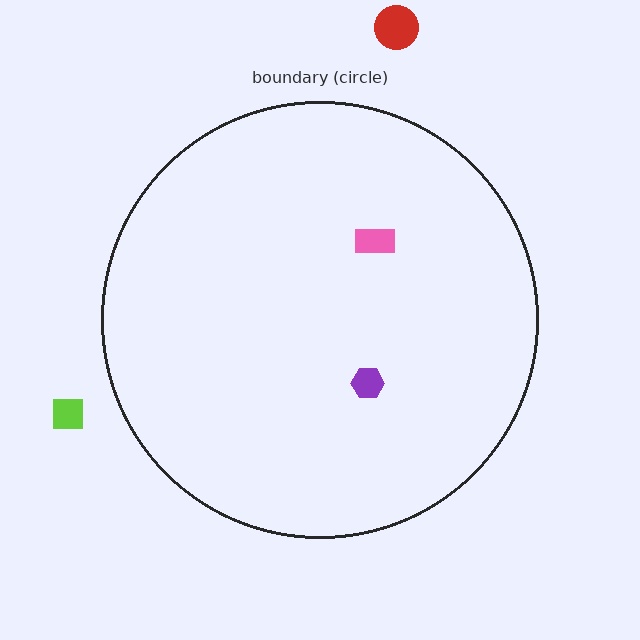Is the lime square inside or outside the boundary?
Outside.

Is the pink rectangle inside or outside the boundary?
Inside.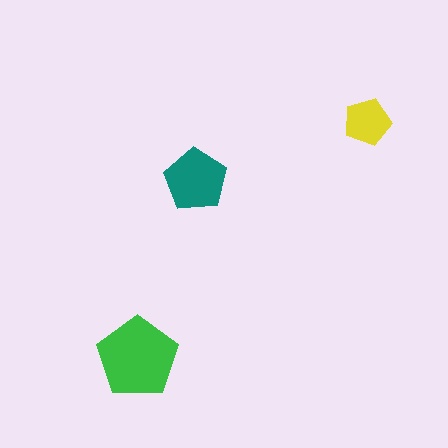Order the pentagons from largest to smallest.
the green one, the teal one, the yellow one.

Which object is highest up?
The yellow pentagon is topmost.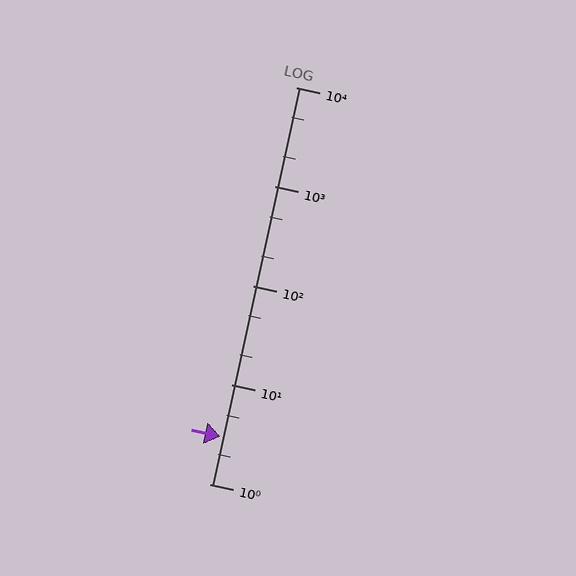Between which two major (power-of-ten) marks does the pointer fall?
The pointer is between 1 and 10.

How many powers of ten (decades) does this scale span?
The scale spans 4 decades, from 1 to 10000.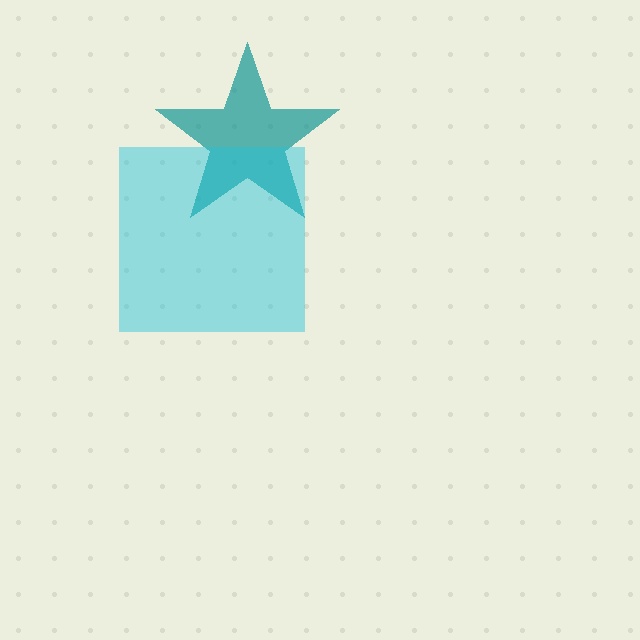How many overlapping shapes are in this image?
There are 2 overlapping shapes in the image.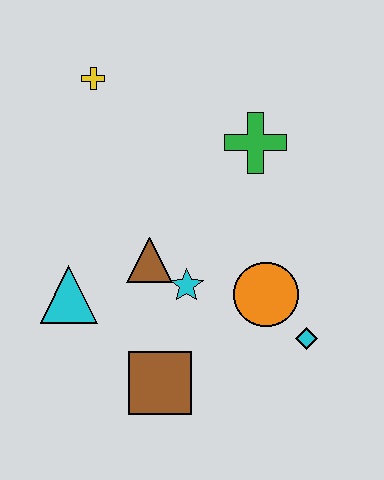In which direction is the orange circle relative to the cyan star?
The orange circle is to the right of the cyan star.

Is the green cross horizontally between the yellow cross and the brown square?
No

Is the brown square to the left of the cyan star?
Yes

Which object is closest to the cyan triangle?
The brown triangle is closest to the cyan triangle.